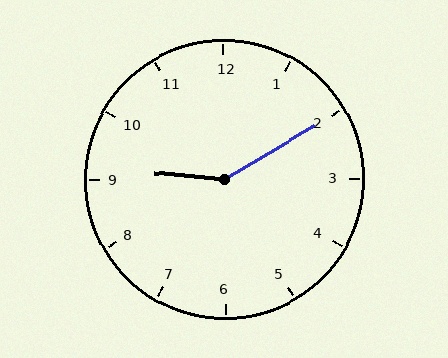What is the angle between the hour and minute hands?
Approximately 145 degrees.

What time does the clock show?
9:10.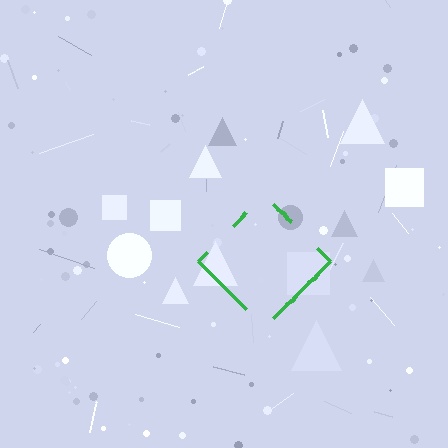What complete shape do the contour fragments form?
The contour fragments form a diamond.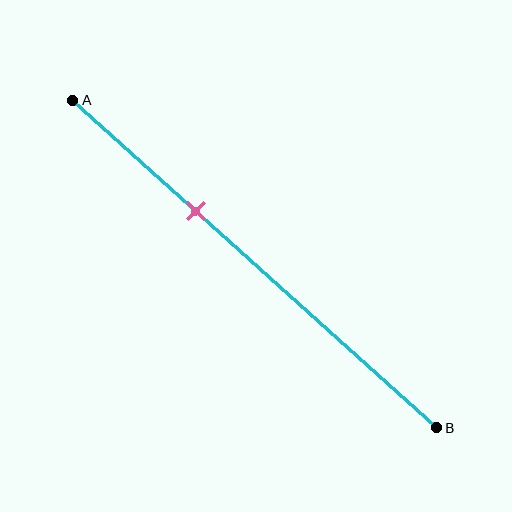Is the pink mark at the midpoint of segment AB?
No, the mark is at about 35% from A, not at the 50% midpoint.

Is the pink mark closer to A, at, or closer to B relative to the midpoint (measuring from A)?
The pink mark is closer to point A than the midpoint of segment AB.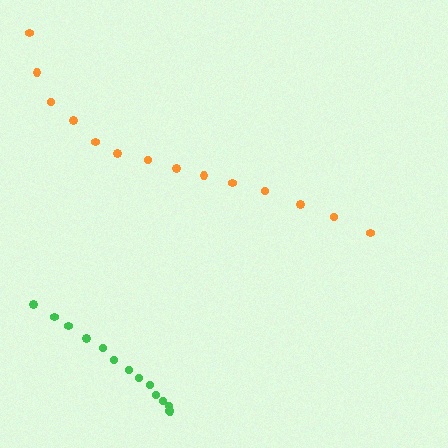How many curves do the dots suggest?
There are 2 distinct paths.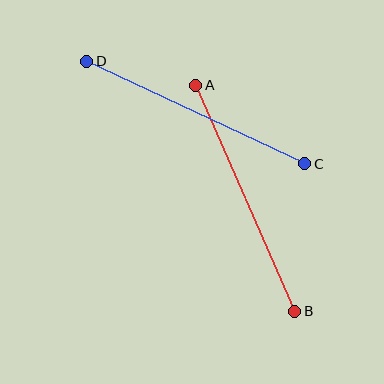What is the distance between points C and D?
The distance is approximately 241 pixels.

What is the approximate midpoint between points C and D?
The midpoint is at approximately (196, 113) pixels.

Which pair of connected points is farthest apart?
Points A and B are farthest apart.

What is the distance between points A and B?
The distance is approximately 246 pixels.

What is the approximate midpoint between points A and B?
The midpoint is at approximately (245, 198) pixels.